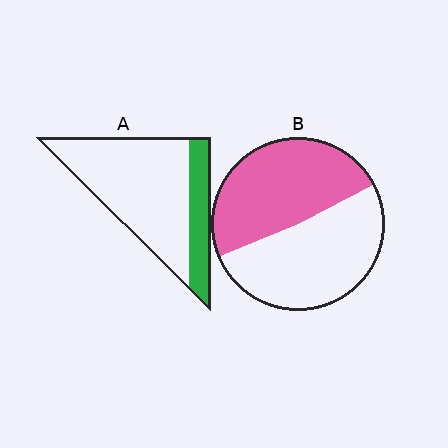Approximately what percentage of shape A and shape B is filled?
A is approximately 25% and B is approximately 50%.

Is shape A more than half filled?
No.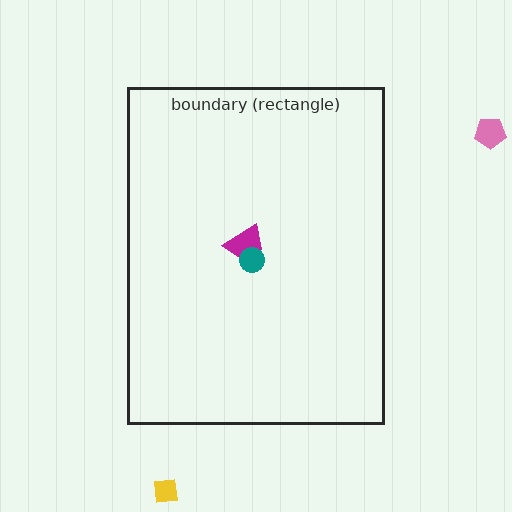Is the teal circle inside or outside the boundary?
Inside.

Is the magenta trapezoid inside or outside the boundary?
Inside.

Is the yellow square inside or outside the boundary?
Outside.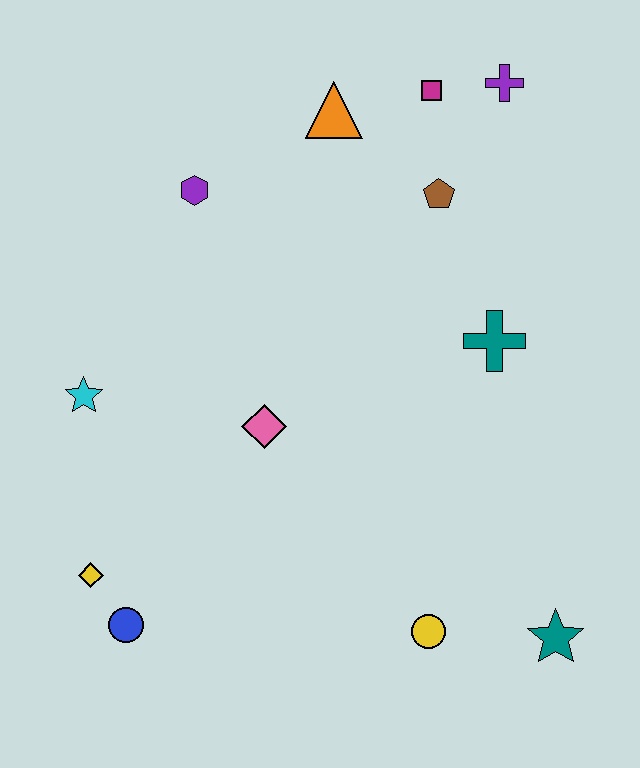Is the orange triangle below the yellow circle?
No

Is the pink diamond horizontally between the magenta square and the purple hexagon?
Yes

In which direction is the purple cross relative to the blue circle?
The purple cross is above the blue circle.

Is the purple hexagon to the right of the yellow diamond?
Yes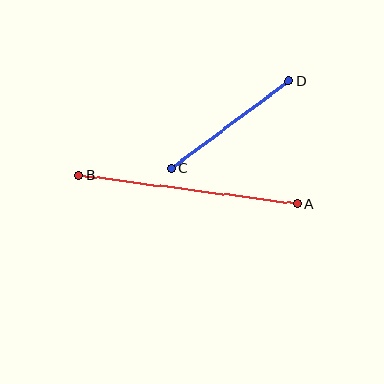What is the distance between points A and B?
The distance is approximately 221 pixels.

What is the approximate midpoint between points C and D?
The midpoint is at approximately (230, 125) pixels.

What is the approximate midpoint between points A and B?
The midpoint is at approximately (188, 189) pixels.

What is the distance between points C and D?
The distance is approximately 147 pixels.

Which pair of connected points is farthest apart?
Points A and B are farthest apart.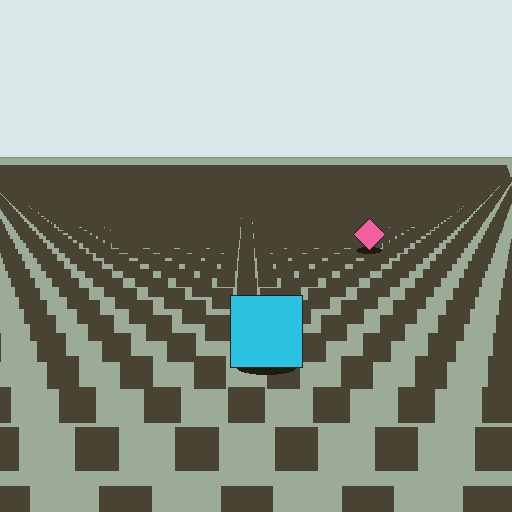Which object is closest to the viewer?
The cyan square is closest. The texture marks near it are larger and more spread out.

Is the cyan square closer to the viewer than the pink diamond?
Yes. The cyan square is closer — you can tell from the texture gradient: the ground texture is coarser near it.